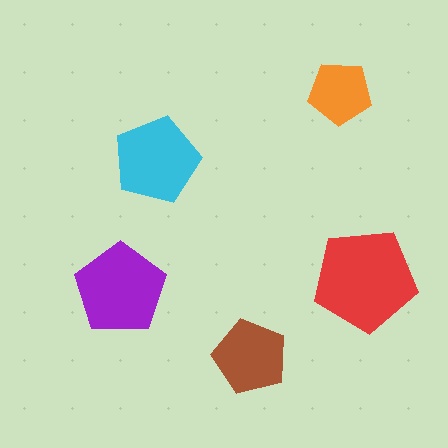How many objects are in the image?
There are 5 objects in the image.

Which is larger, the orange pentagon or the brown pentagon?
The brown one.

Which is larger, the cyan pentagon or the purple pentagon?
The purple one.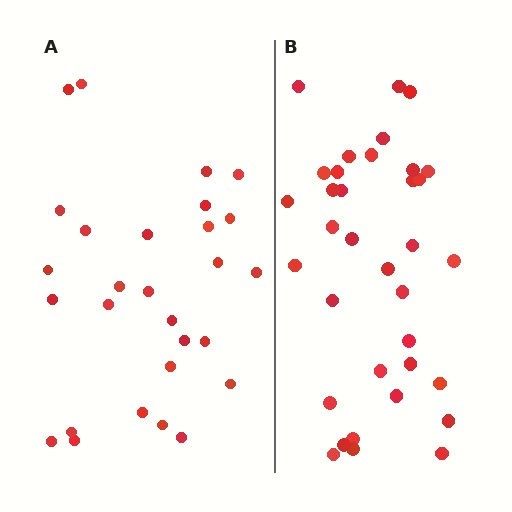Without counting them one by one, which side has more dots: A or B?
Region B (the right region) has more dots.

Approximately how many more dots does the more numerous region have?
Region B has roughly 8 or so more dots than region A.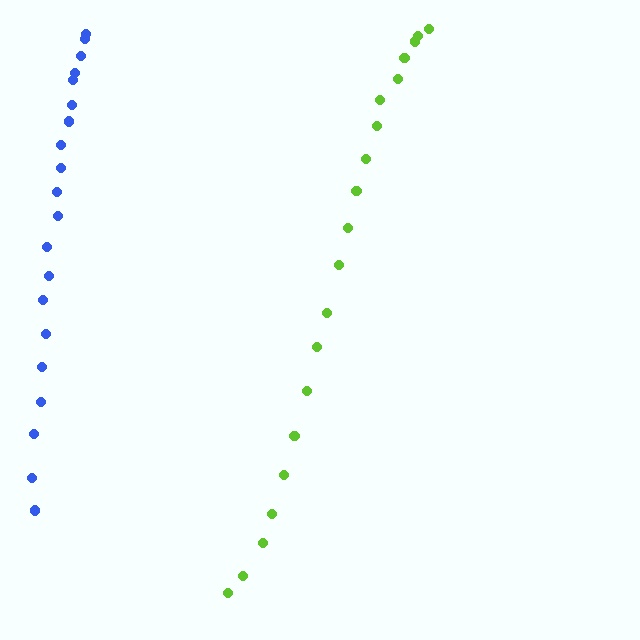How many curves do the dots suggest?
There are 2 distinct paths.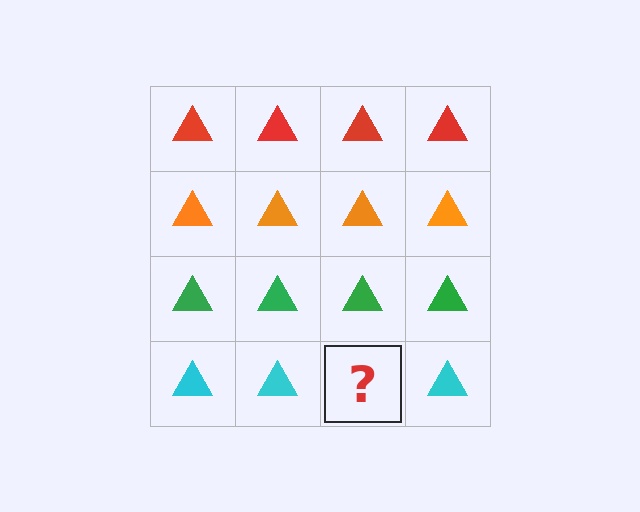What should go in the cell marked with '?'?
The missing cell should contain a cyan triangle.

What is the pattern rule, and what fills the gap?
The rule is that each row has a consistent color. The gap should be filled with a cyan triangle.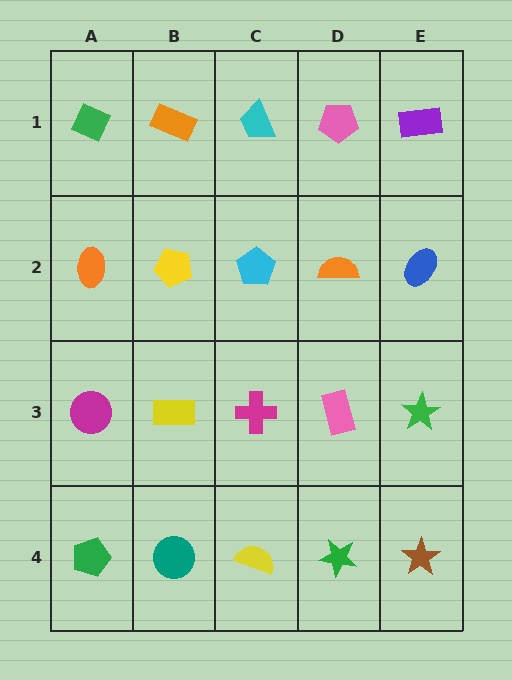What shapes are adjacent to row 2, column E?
A purple rectangle (row 1, column E), a green star (row 3, column E), an orange semicircle (row 2, column D).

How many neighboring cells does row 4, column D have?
3.